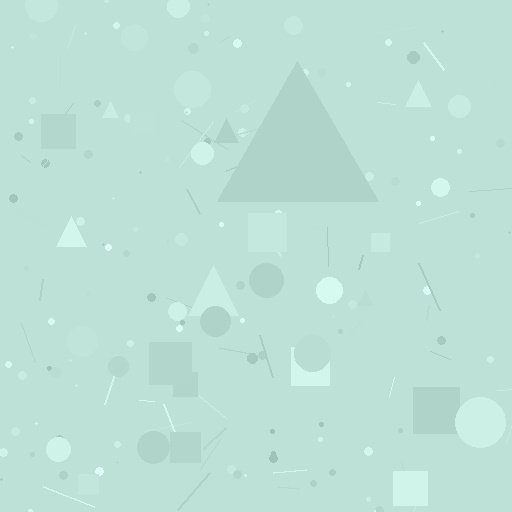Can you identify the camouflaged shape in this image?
The camouflaged shape is a triangle.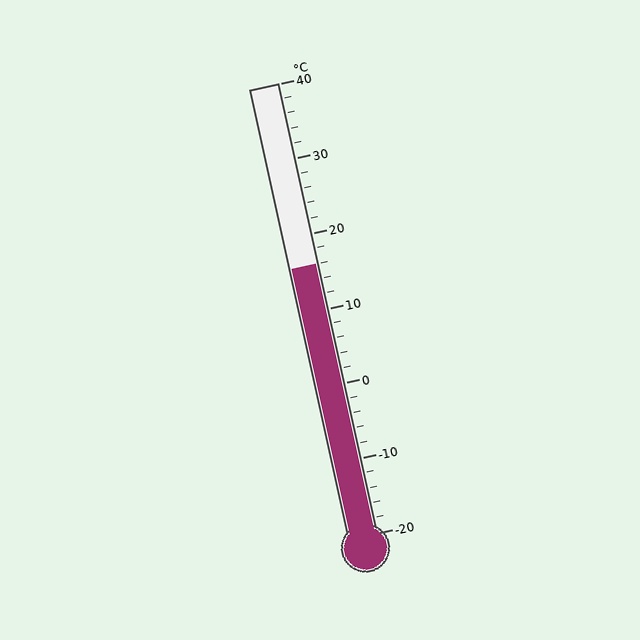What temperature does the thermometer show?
The thermometer shows approximately 16°C.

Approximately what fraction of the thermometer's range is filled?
The thermometer is filled to approximately 60% of its range.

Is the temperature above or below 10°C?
The temperature is above 10°C.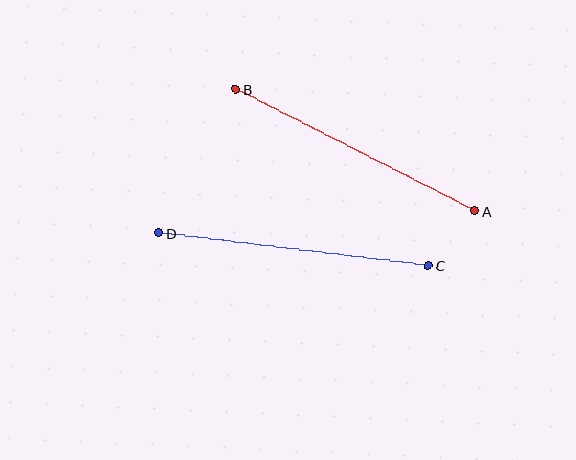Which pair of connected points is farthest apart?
Points C and D are farthest apart.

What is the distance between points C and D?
The distance is approximately 272 pixels.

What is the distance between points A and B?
The distance is approximately 268 pixels.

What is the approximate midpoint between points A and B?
The midpoint is at approximately (355, 150) pixels.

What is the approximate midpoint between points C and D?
The midpoint is at approximately (293, 249) pixels.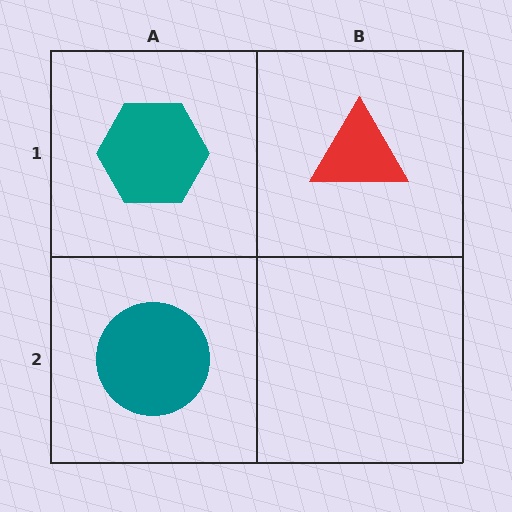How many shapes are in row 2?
1 shape.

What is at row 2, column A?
A teal circle.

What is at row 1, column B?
A red triangle.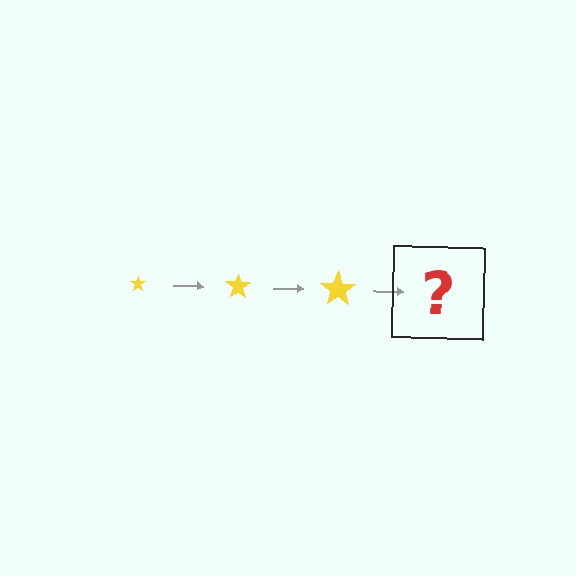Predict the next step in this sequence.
The next step is a yellow star, larger than the previous one.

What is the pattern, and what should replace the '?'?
The pattern is that the star gets progressively larger each step. The '?' should be a yellow star, larger than the previous one.